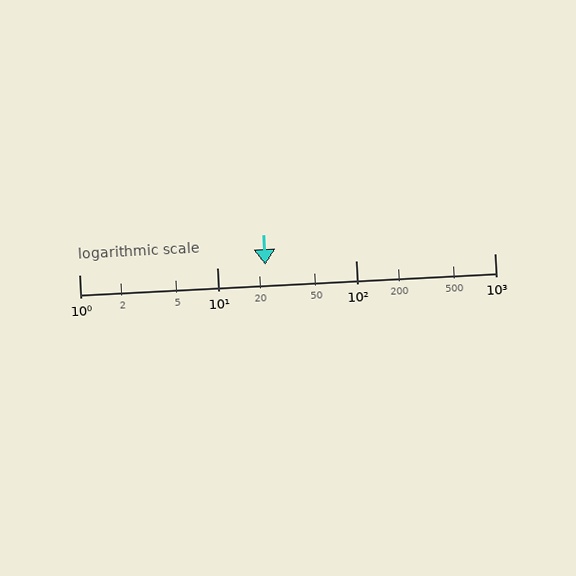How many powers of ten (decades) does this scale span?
The scale spans 3 decades, from 1 to 1000.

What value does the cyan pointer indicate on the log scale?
The pointer indicates approximately 22.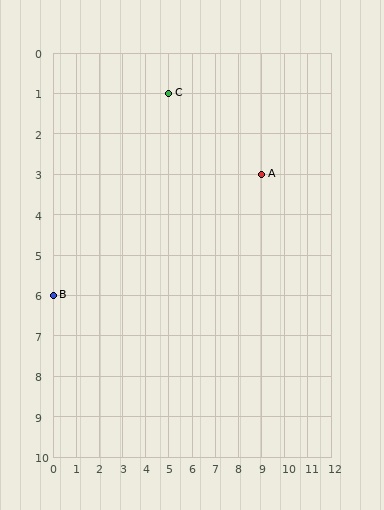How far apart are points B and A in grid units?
Points B and A are 9 columns and 3 rows apart (about 9.5 grid units diagonally).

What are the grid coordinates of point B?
Point B is at grid coordinates (0, 6).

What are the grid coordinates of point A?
Point A is at grid coordinates (9, 3).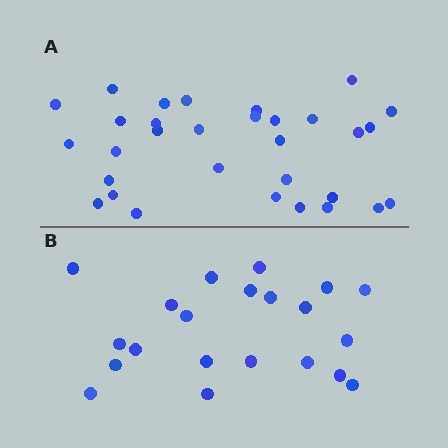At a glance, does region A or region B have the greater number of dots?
Region A (the top region) has more dots.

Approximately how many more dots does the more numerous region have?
Region A has roughly 10 or so more dots than region B.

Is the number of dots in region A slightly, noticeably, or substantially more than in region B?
Region A has substantially more. The ratio is roughly 1.5 to 1.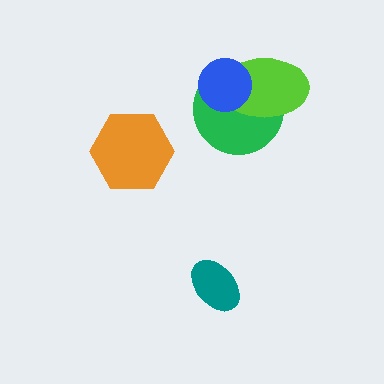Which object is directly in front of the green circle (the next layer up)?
The lime ellipse is directly in front of the green circle.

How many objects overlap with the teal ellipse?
0 objects overlap with the teal ellipse.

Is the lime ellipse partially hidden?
Yes, it is partially covered by another shape.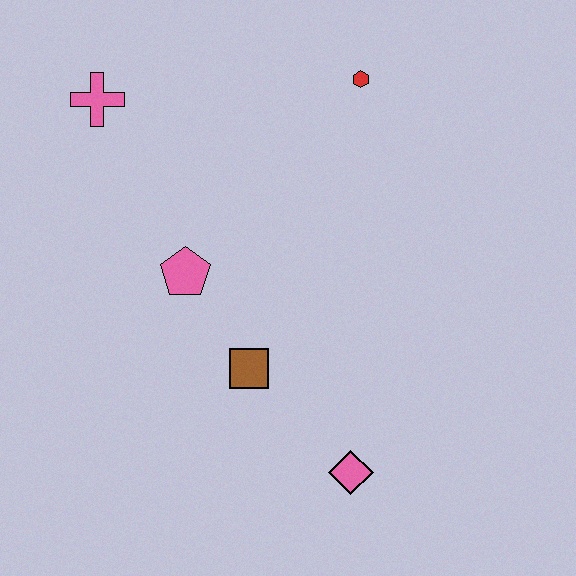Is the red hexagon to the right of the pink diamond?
Yes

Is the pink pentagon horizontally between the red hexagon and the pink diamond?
No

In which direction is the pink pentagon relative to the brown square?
The pink pentagon is above the brown square.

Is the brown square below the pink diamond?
No